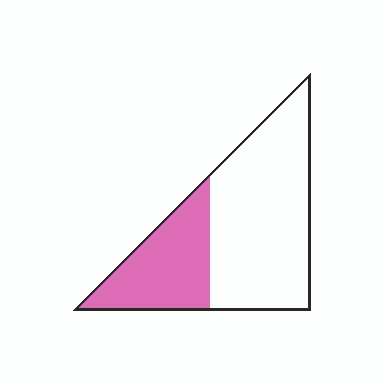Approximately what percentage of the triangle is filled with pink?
Approximately 35%.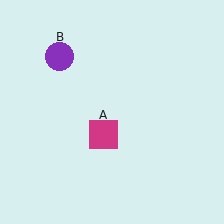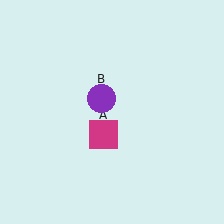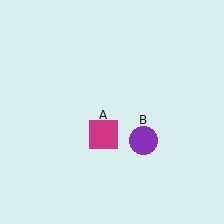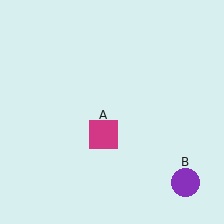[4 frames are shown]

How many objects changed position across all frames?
1 object changed position: purple circle (object B).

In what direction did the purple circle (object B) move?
The purple circle (object B) moved down and to the right.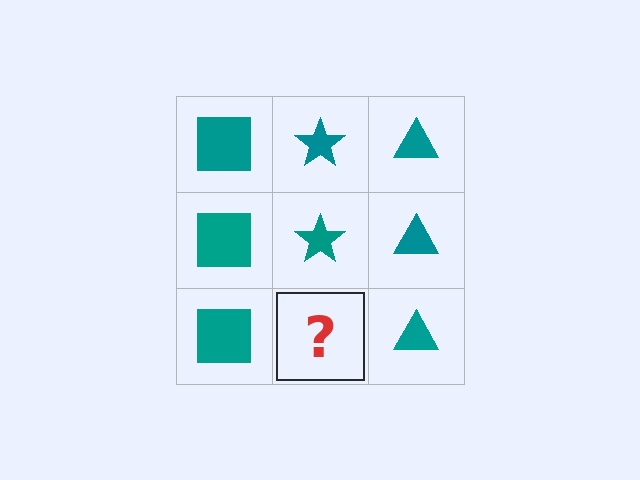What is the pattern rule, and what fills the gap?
The rule is that each column has a consistent shape. The gap should be filled with a teal star.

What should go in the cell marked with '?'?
The missing cell should contain a teal star.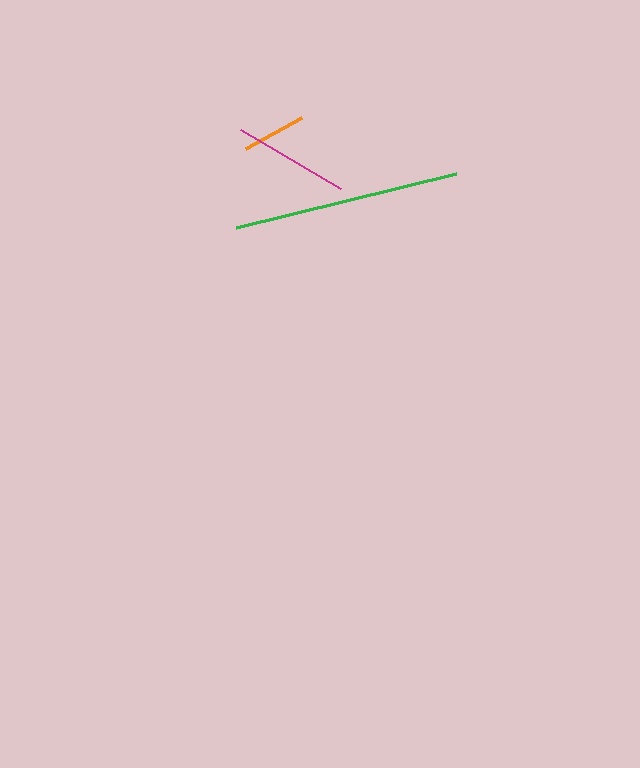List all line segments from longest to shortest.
From longest to shortest: green, magenta, orange.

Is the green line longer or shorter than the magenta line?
The green line is longer than the magenta line.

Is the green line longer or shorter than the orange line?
The green line is longer than the orange line.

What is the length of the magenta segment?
The magenta segment is approximately 116 pixels long.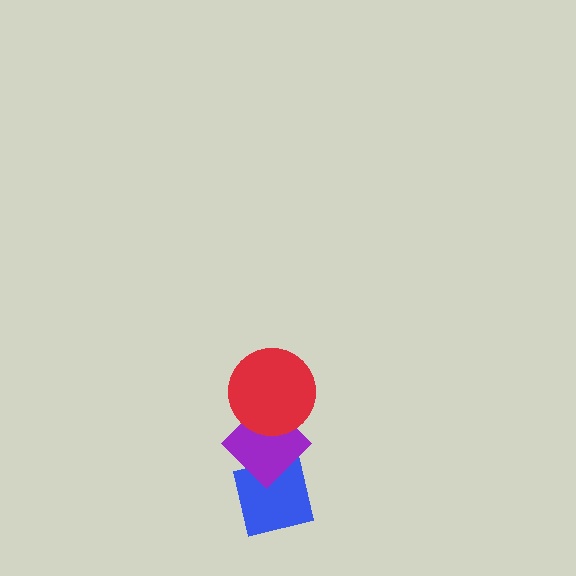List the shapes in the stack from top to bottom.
From top to bottom: the red circle, the purple diamond, the blue square.